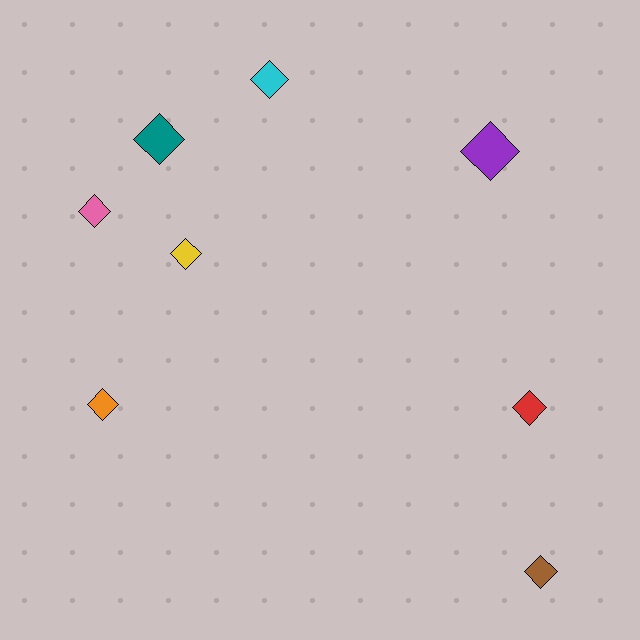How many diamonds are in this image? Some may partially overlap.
There are 8 diamonds.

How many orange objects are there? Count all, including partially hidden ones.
There is 1 orange object.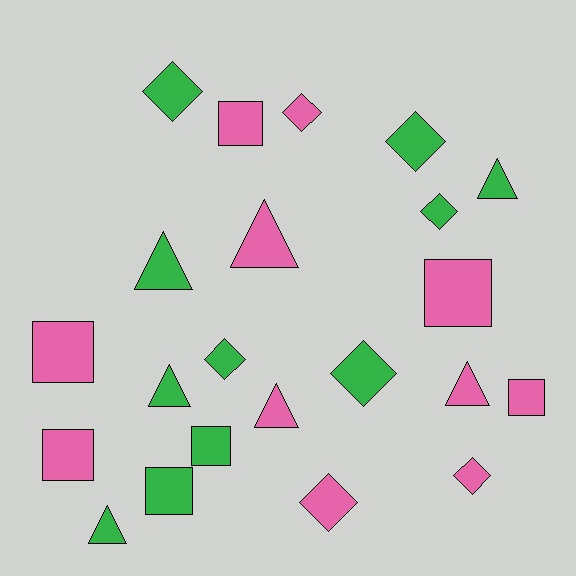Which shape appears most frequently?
Diamond, with 8 objects.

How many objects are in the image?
There are 22 objects.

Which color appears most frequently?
Green, with 11 objects.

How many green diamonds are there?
There are 5 green diamonds.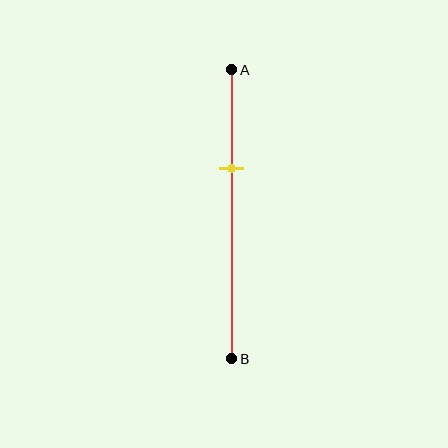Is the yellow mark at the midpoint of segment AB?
No, the mark is at about 35% from A, not at the 50% midpoint.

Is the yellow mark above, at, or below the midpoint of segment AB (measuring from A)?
The yellow mark is above the midpoint of segment AB.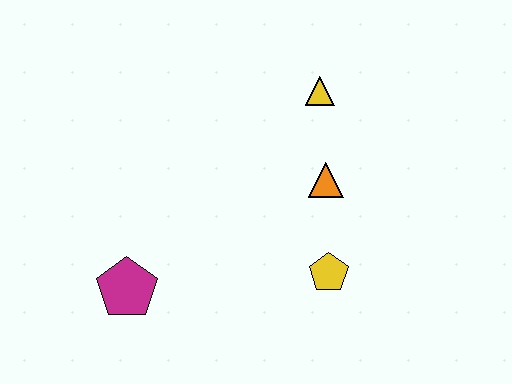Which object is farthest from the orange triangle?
The magenta pentagon is farthest from the orange triangle.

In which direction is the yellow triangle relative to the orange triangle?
The yellow triangle is above the orange triangle.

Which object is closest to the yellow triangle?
The orange triangle is closest to the yellow triangle.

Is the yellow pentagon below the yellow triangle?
Yes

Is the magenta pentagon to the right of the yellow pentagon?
No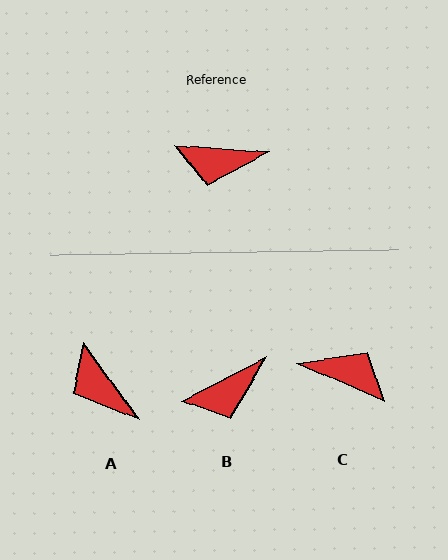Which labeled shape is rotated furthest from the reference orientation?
C, about 161 degrees away.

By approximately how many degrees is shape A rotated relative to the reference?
Approximately 50 degrees clockwise.